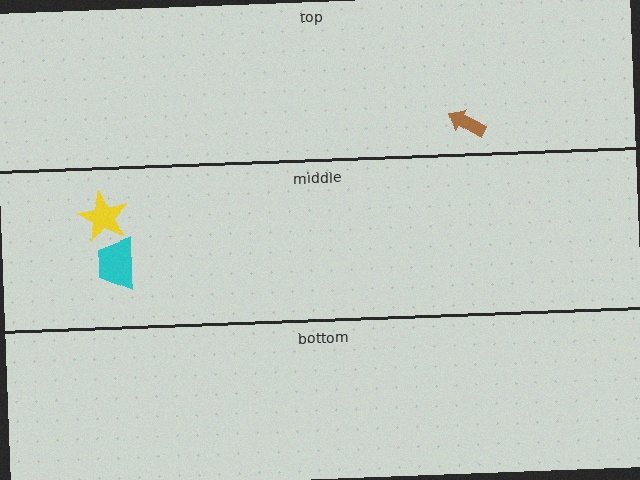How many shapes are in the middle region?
2.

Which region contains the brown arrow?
The top region.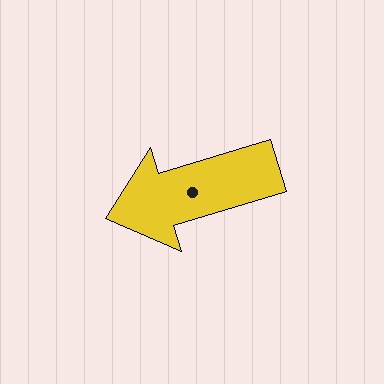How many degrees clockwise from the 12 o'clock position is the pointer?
Approximately 253 degrees.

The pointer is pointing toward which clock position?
Roughly 8 o'clock.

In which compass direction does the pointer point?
West.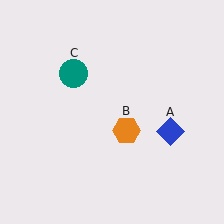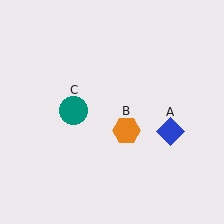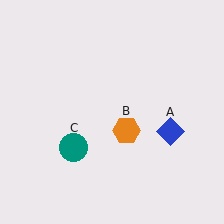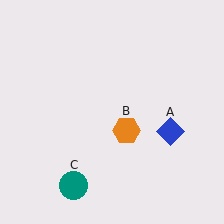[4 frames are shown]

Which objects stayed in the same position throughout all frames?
Blue diamond (object A) and orange hexagon (object B) remained stationary.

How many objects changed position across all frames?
1 object changed position: teal circle (object C).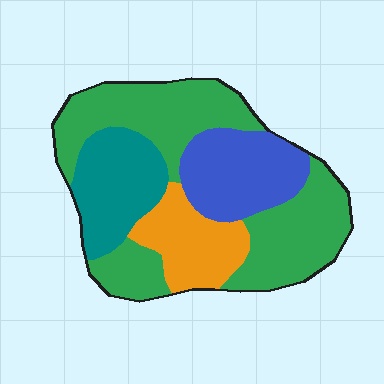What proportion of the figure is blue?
Blue takes up about one fifth (1/5) of the figure.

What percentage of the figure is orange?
Orange takes up about one sixth (1/6) of the figure.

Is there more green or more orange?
Green.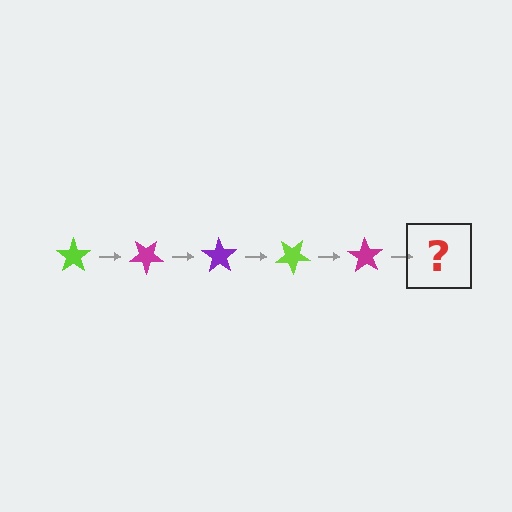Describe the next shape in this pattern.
It should be a purple star, rotated 175 degrees from the start.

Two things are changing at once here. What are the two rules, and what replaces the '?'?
The two rules are that it rotates 35 degrees each step and the color cycles through lime, magenta, and purple. The '?' should be a purple star, rotated 175 degrees from the start.